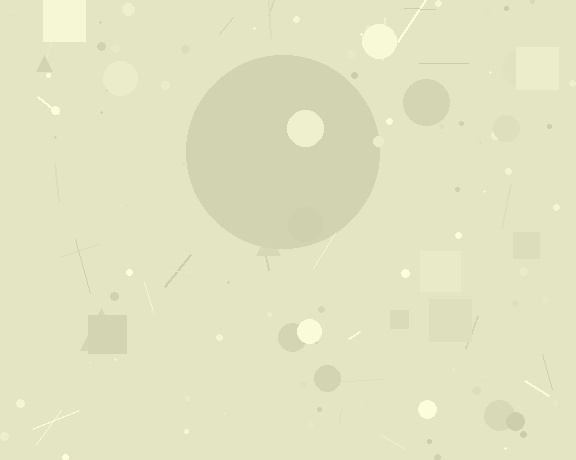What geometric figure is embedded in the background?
A circle is embedded in the background.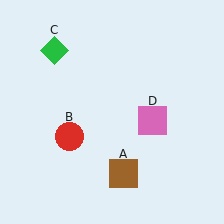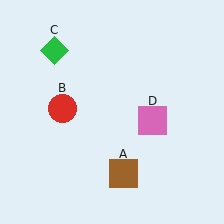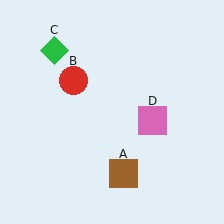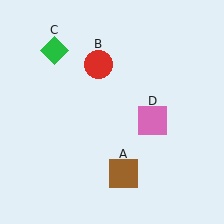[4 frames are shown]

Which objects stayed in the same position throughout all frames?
Brown square (object A) and green diamond (object C) and pink square (object D) remained stationary.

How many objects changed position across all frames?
1 object changed position: red circle (object B).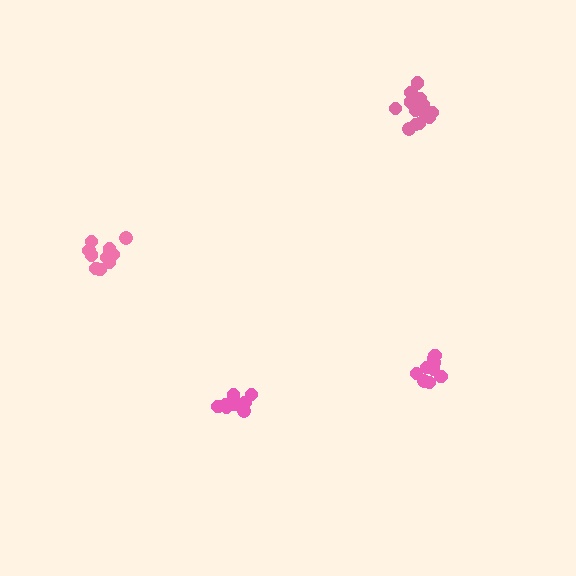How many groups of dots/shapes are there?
There are 4 groups.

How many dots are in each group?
Group 1: 13 dots, Group 2: 10 dots, Group 3: 12 dots, Group 4: 9 dots (44 total).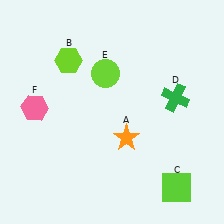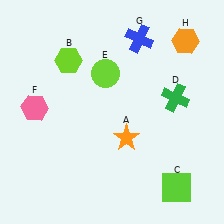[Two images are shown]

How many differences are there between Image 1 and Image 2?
There are 2 differences between the two images.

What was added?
A blue cross (G), an orange hexagon (H) were added in Image 2.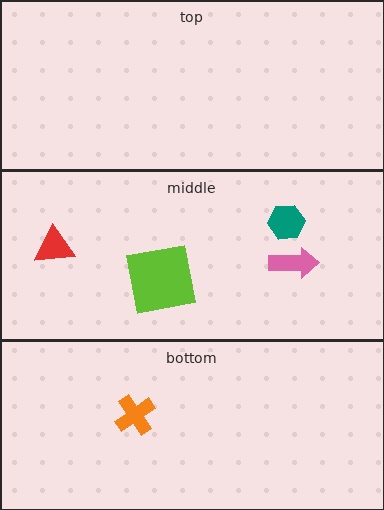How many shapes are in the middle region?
4.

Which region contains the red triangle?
The middle region.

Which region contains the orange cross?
The bottom region.